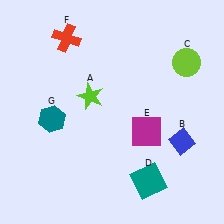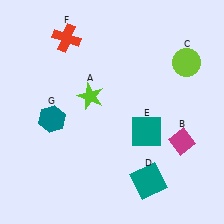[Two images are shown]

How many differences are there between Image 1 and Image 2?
There are 2 differences between the two images.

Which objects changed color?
B changed from blue to magenta. E changed from magenta to teal.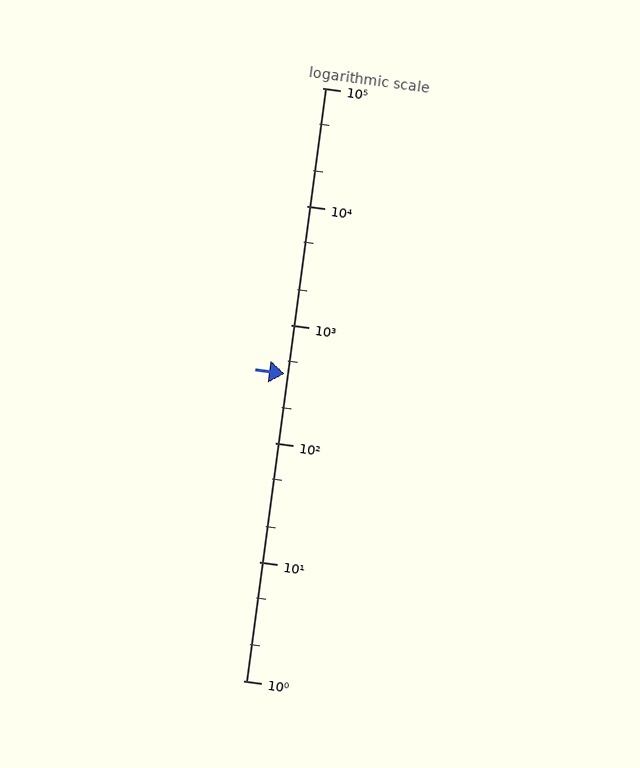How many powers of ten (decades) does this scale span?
The scale spans 5 decades, from 1 to 100000.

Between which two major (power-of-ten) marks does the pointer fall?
The pointer is between 100 and 1000.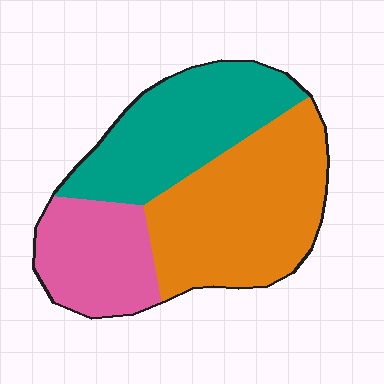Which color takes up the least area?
Pink, at roughly 25%.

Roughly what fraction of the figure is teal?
Teal covers around 35% of the figure.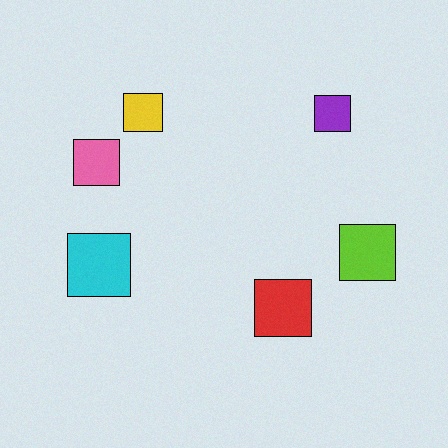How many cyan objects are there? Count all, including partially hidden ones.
There is 1 cyan object.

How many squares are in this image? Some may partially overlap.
There are 6 squares.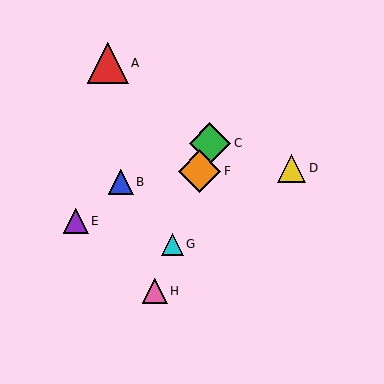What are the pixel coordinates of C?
Object C is at (210, 143).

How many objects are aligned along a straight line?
4 objects (C, F, G, H) are aligned along a straight line.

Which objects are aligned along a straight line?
Objects C, F, G, H are aligned along a straight line.